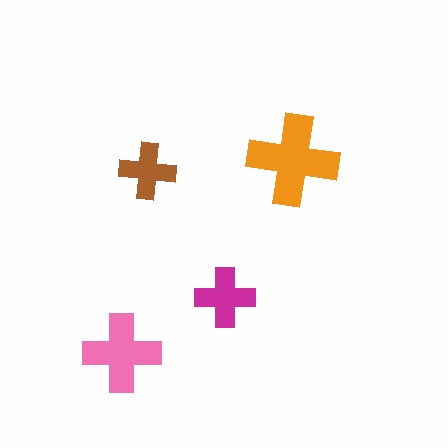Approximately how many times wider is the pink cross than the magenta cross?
About 1.5 times wider.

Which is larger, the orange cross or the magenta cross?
The orange one.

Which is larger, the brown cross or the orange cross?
The orange one.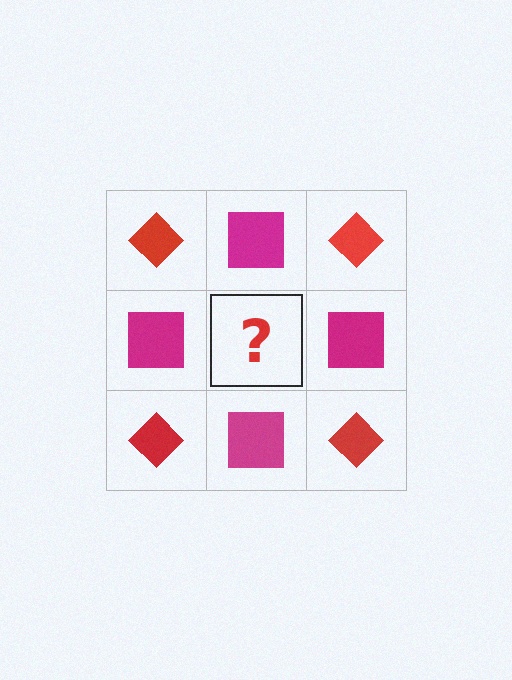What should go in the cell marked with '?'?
The missing cell should contain a red diamond.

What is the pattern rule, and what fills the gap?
The rule is that it alternates red diamond and magenta square in a checkerboard pattern. The gap should be filled with a red diamond.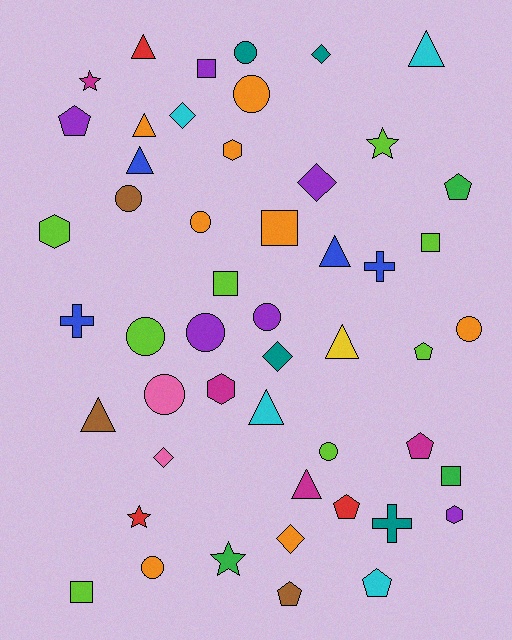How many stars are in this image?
There are 4 stars.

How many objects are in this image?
There are 50 objects.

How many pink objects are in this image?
There are 2 pink objects.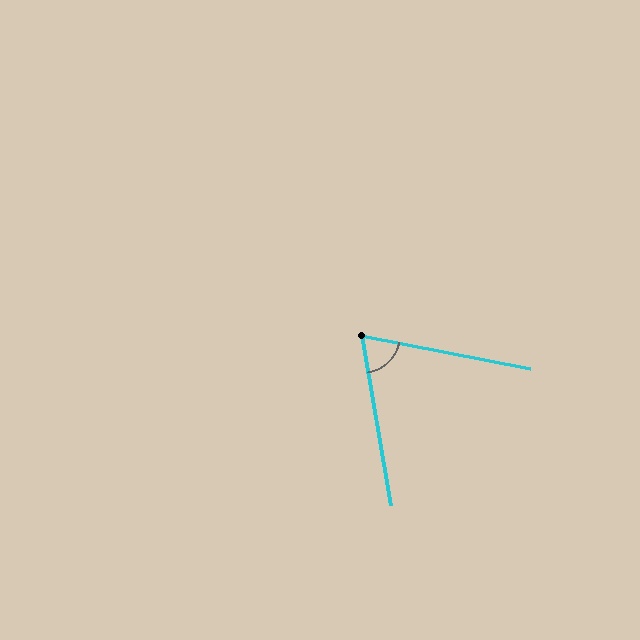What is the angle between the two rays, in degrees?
Approximately 69 degrees.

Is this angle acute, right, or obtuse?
It is acute.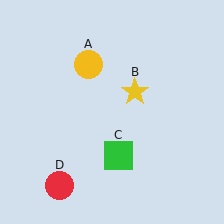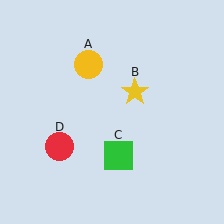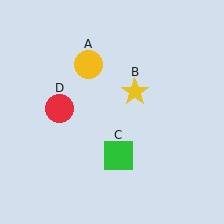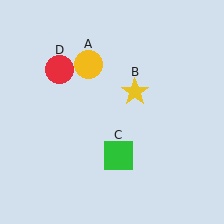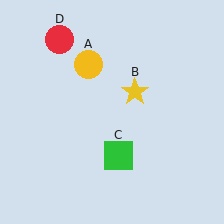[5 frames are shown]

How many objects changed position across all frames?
1 object changed position: red circle (object D).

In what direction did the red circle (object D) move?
The red circle (object D) moved up.